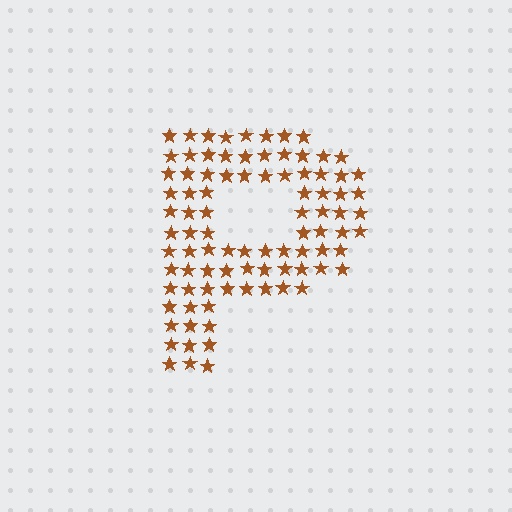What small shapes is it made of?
It is made of small stars.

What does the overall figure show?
The overall figure shows the letter P.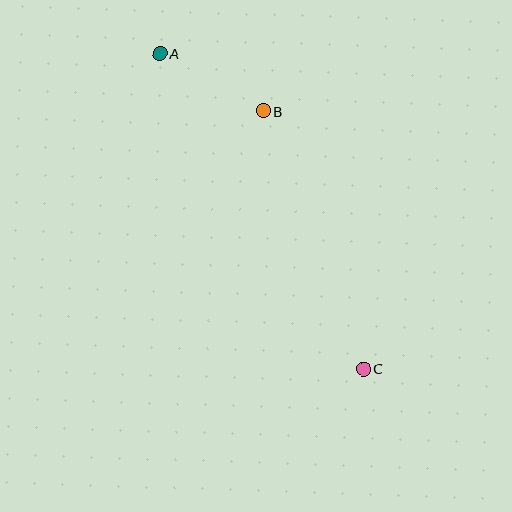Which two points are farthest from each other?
Points A and C are farthest from each other.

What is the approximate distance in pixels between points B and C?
The distance between B and C is approximately 277 pixels.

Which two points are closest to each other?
Points A and B are closest to each other.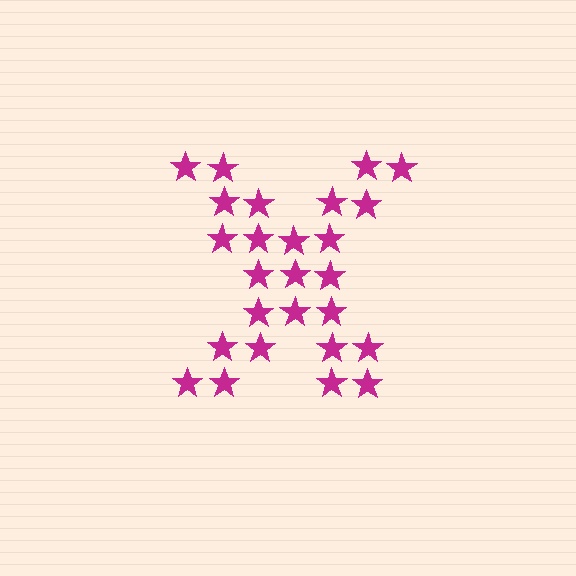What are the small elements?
The small elements are stars.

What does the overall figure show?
The overall figure shows the letter X.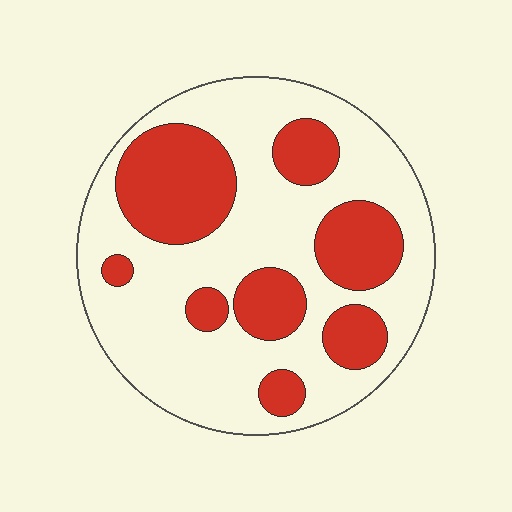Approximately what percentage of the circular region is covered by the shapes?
Approximately 35%.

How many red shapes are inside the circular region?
8.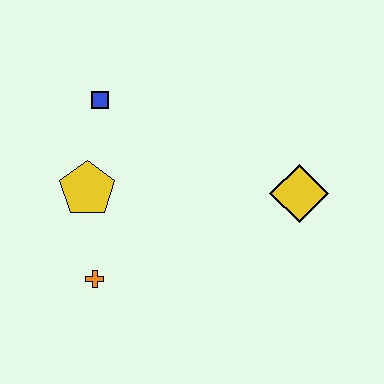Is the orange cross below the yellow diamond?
Yes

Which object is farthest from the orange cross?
The yellow diamond is farthest from the orange cross.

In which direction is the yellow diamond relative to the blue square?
The yellow diamond is to the right of the blue square.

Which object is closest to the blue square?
The yellow pentagon is closest to the blue square.